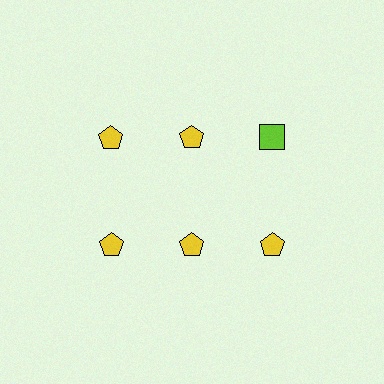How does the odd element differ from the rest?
It differs in both color (lime instead of yellow) and shape (square instead of pentagon).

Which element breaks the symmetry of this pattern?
The lime square in the top row, center column breaks the symmetry. All other shapes are yellow pentagons.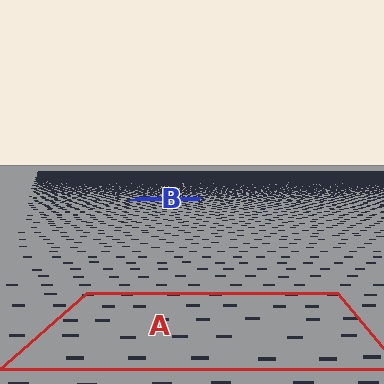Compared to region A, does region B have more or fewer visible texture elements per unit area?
Region B has more texture elements per unit area — they are packed more densely because it is farther away.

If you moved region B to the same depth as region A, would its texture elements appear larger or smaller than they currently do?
They would appear larger. At a closer depth, the same texture elements are projected at a bigger on-screen size.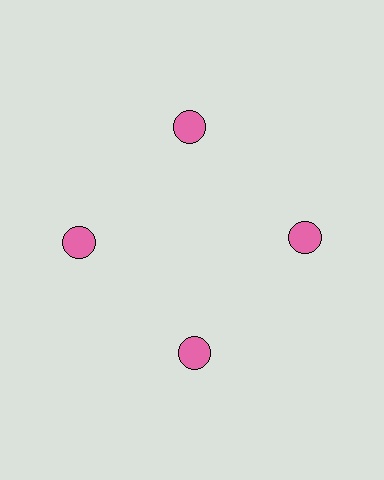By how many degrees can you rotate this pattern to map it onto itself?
The pattern maps onto itself every 90 degrees of rotation.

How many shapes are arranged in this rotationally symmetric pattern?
There are 4 shapes, arranged in 4 groups of 1.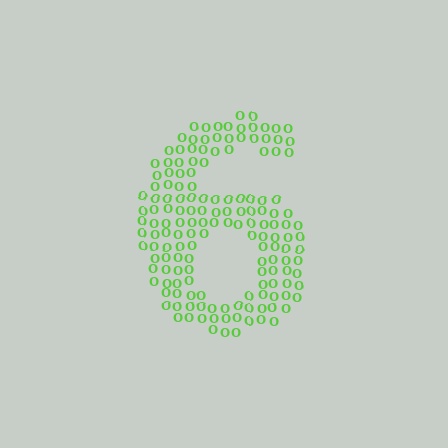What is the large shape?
The large shape is the digit 6.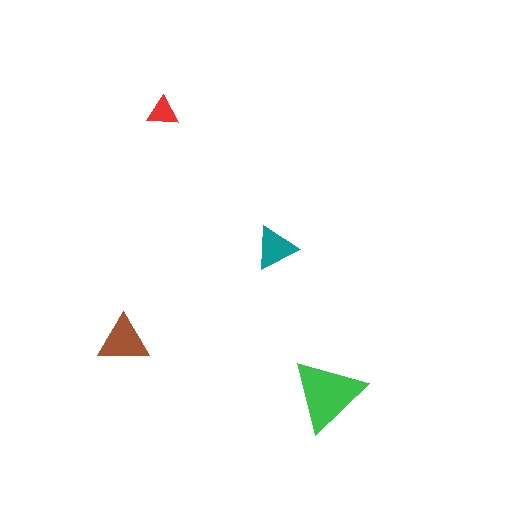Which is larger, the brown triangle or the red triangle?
The brown one.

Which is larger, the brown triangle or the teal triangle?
The brown one.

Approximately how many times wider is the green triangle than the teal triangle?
About 1.5 times wider.